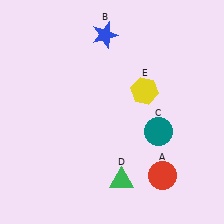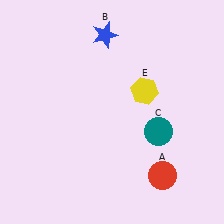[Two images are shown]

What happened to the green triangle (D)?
The green triangle (D) was removed in Image 2. It was in the bottom-right area of Image 1.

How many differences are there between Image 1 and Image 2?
There is 1 difference between the two images.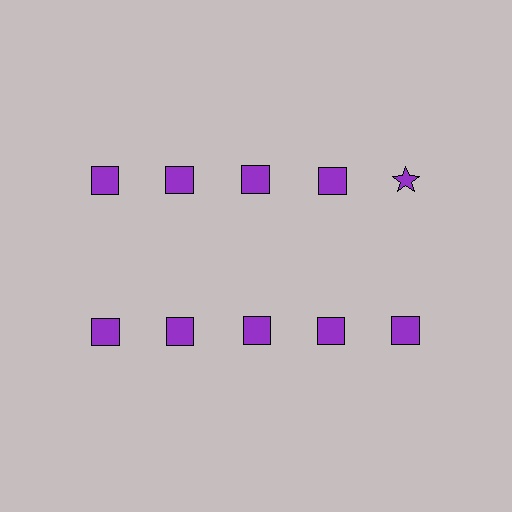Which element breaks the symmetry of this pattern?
The purple star in the top row, rightmost column breaks the symmetry. All other shapes are purple squares.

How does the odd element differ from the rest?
It has a different shape: star instead of square.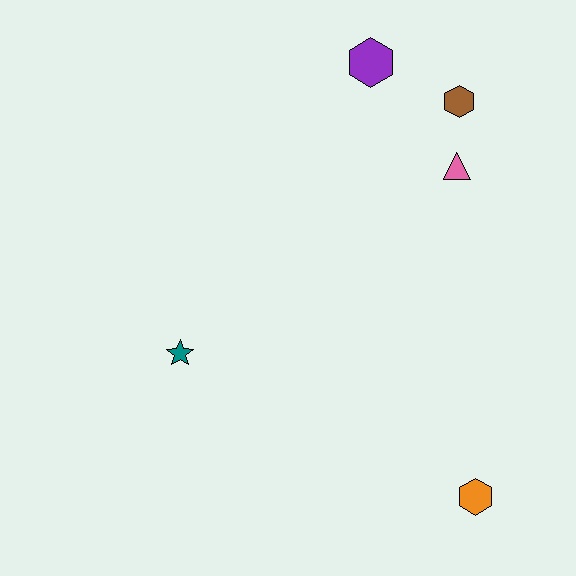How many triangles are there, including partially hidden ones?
There is 1 triangle.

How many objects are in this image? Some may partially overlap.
There are 5 objects.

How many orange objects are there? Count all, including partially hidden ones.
There is 1 orange object.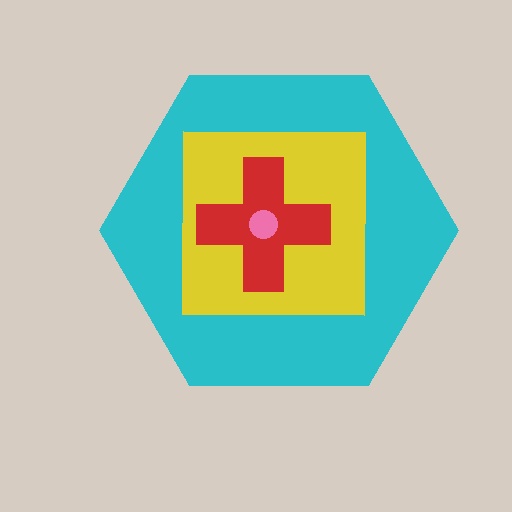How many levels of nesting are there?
4.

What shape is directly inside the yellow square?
The red cross.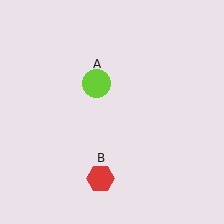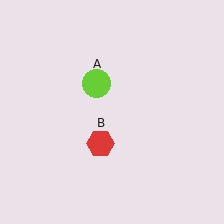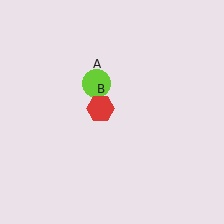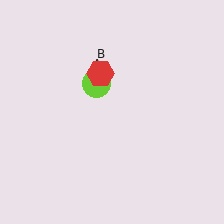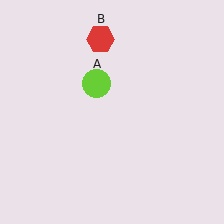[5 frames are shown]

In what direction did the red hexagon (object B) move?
The red hexagon (object B) moved up.